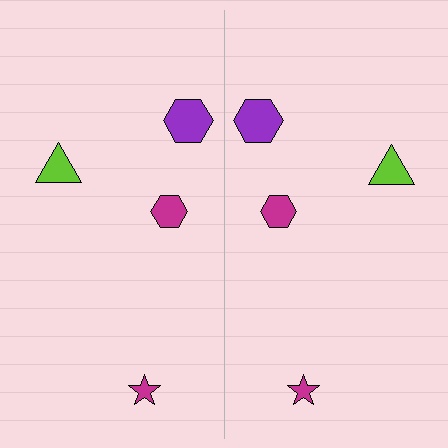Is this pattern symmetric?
Yes, this pattern has bilateral (reflection) symmetry.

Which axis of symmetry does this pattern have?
The pattern has a vertical axis of symmetry running through the center of the image.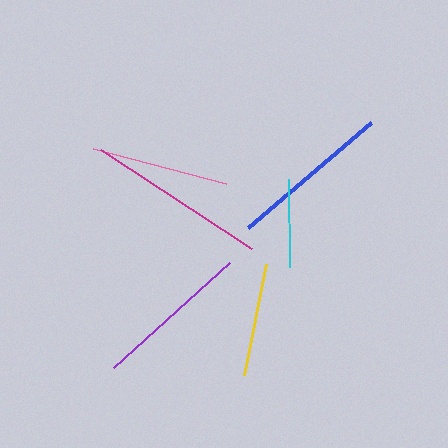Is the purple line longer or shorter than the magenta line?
The magenta line is longer than the purple line.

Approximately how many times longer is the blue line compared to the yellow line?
The blue line is approximately 1.4 times the length of the yellow line.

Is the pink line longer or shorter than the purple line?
The purple line is longer than the pink line.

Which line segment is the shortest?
The cyan line is the shortest at approximately 88 pixels.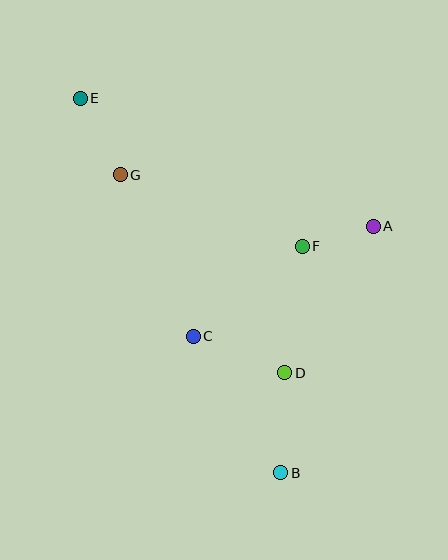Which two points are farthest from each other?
Points B and E are farthest from each other.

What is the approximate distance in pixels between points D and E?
The distance between D and E is approximately 343 pixels.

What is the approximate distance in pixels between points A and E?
The distance between A and E is approximately 320 pixels.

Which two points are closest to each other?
Points A and F are closest to each other.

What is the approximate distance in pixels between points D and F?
The distance between D and F is approximately 128 pixels.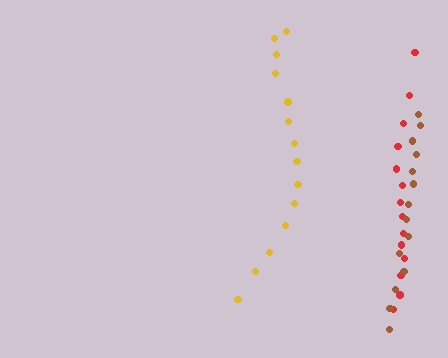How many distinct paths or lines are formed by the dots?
There are 3 distinct paths.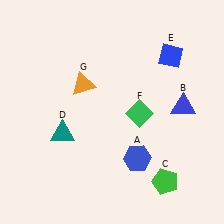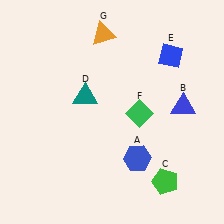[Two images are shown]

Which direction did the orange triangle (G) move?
The orange triangle (G) moved up.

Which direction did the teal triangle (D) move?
The teal triangle (D) moved up.